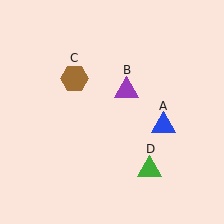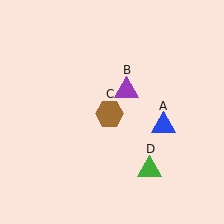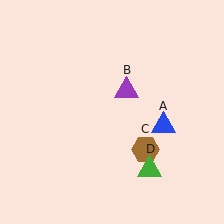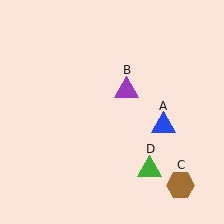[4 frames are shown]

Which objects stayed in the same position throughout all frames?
Blue triangle (object A) and purple triangle (object B) and green triangle (object D) remained stationary.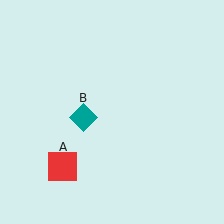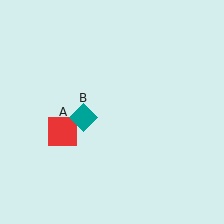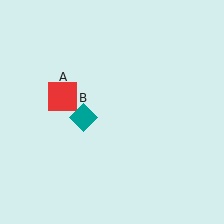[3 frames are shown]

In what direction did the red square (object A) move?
The red square (object A) moved up.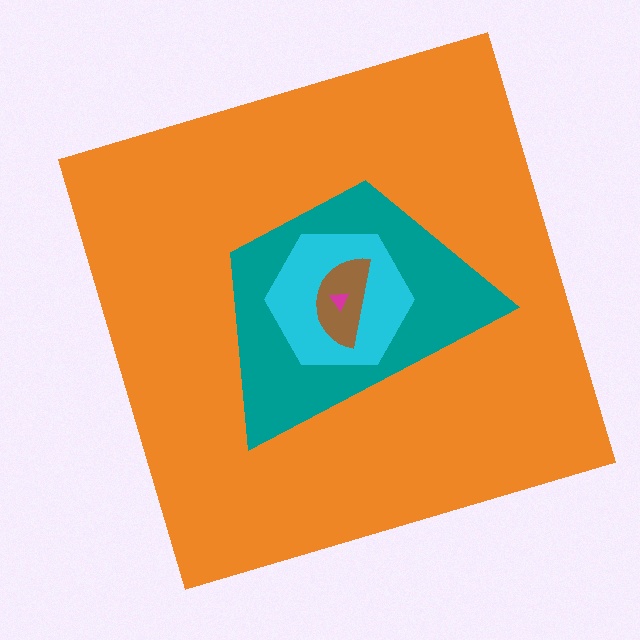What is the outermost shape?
The orange square.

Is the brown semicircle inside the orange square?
Yes.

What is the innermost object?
The magenta triangle.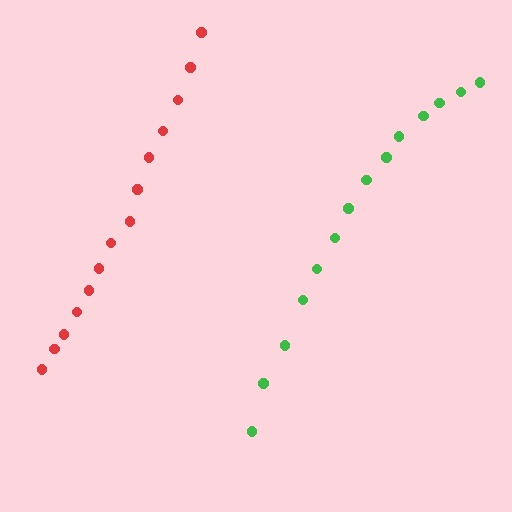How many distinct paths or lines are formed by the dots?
There are 2 distinct paths.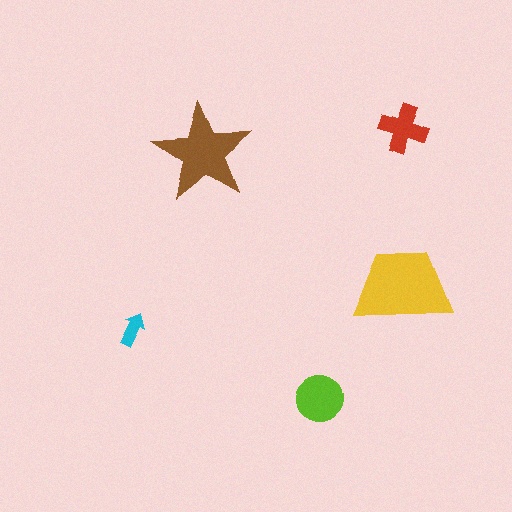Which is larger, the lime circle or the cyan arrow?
The lime circle.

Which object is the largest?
The yellow trapezoid.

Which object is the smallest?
The cyan arrow.